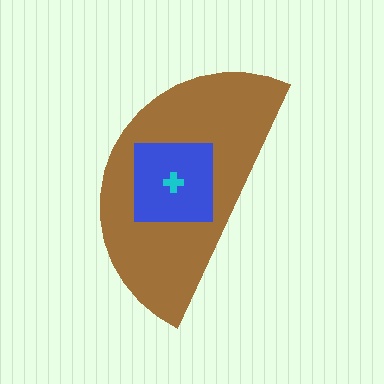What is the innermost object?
The cyan cross.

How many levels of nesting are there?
3.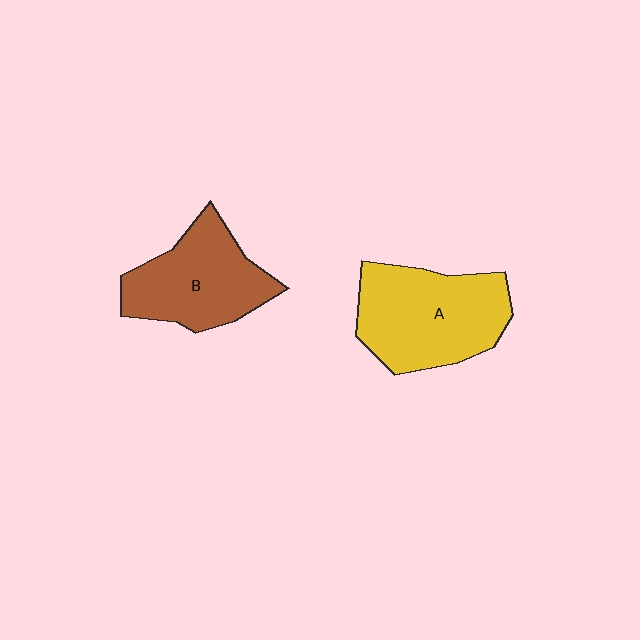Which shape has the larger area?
Shape A (yellow).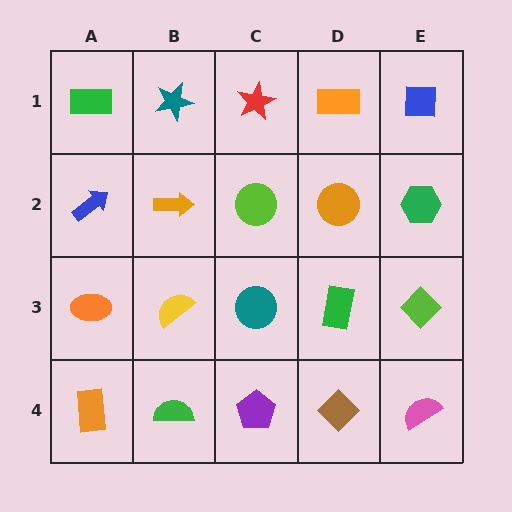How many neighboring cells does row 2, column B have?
4.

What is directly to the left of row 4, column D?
A purple pentagon.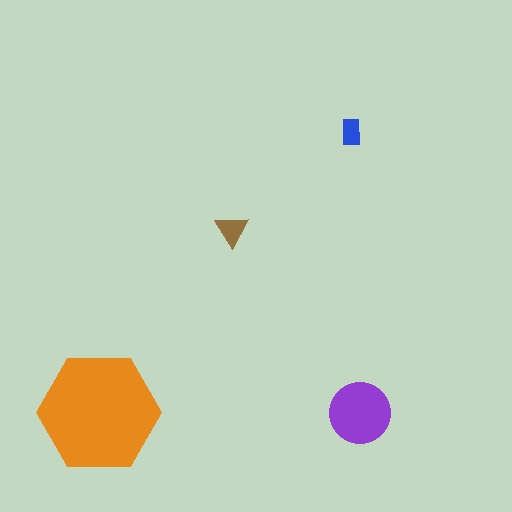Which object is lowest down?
The purple circle is bottommost.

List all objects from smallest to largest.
The blue rectangle, the brown triangle, the purple circle, the orange hexagon.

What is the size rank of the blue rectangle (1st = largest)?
4th.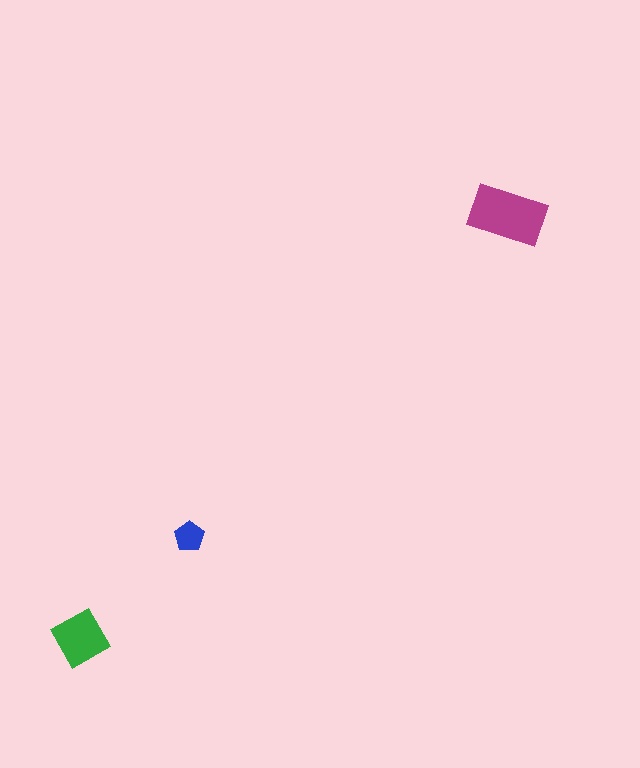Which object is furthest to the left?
The green square is leftmost.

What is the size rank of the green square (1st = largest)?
2nd.